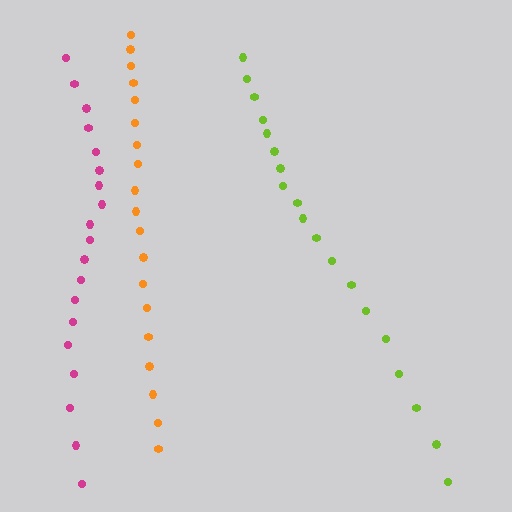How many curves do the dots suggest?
There are 3 distinct paths.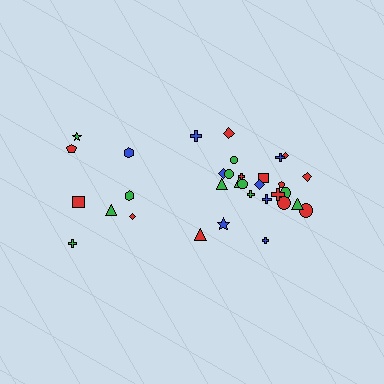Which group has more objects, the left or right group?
The right group.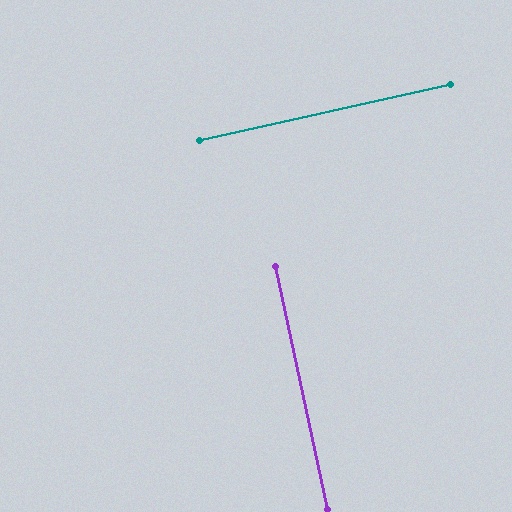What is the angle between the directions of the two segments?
Approximately 90 degrees.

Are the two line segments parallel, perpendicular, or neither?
Perpendicular — they meet at approximately 90°.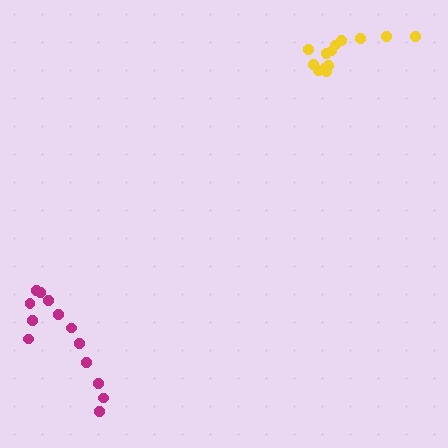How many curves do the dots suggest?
There are 2 distinct paths.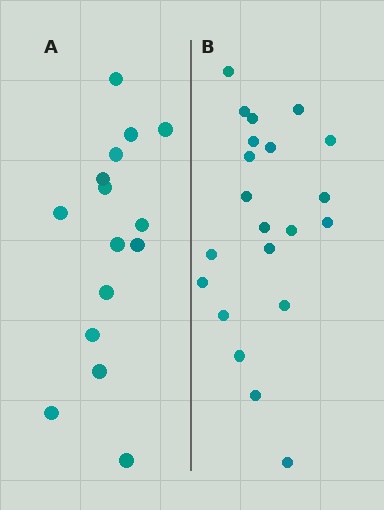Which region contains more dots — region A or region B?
Region B (the right region) has more dots.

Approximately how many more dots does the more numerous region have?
Region B has about 6 more dots than region A.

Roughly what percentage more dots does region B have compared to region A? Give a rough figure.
About 40% more.